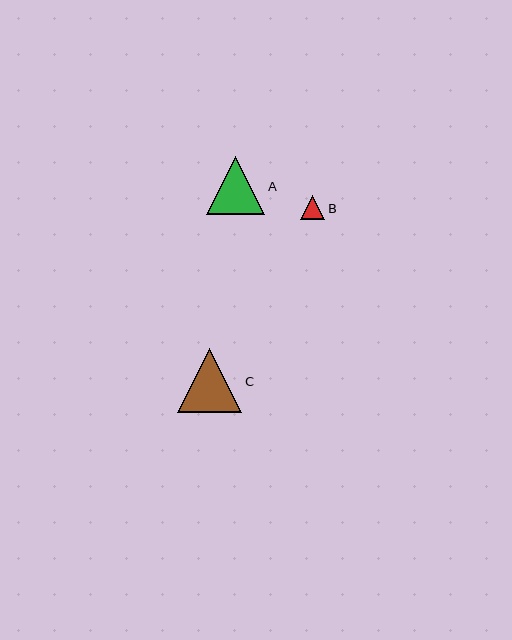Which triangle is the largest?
Triangle C is the largest with a size of approximately 64 pixels.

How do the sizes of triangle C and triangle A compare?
Triangle C and triangle A are approximately the same size.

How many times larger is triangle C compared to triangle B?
Triangle C is approximately 2.7 times the size of triangle B.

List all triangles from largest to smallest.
From largest to smallest: C, A, B.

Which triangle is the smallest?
Triangle B is the smallest with a size of approximately 24 pixels.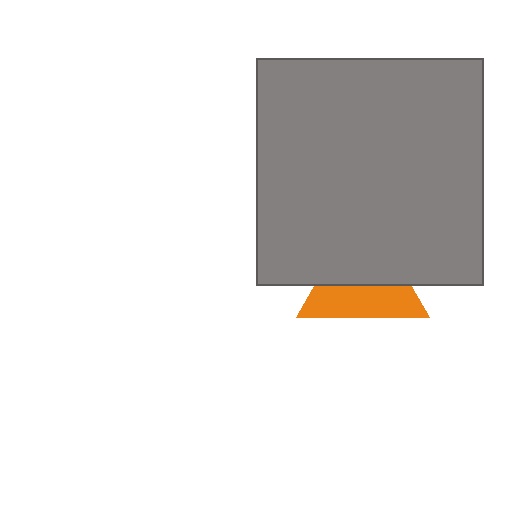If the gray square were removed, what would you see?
You would see the complete orange triangle.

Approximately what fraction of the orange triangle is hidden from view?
Roughly 52% of the orange triangle is hidden behind the gray square.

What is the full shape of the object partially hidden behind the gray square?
The partially hidden object is an orange triangle.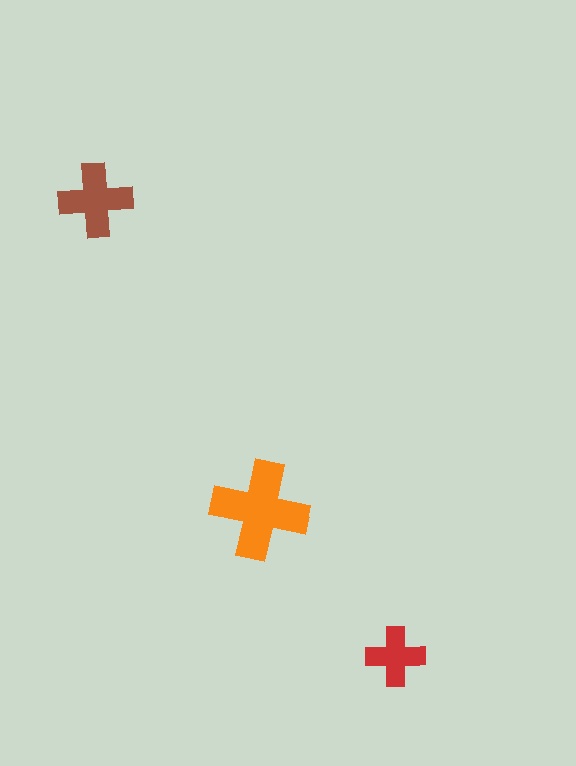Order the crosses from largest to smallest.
the orange one, the brown one, the red one.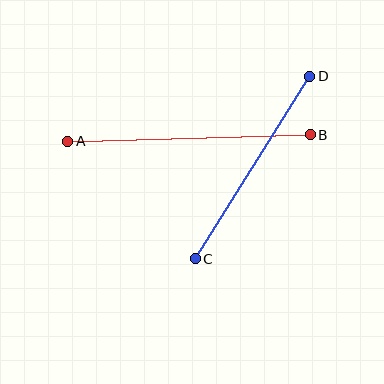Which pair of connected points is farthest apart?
Points A and B are farthest apart.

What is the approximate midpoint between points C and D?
The midpoint is at approximately (253, 168) pixels.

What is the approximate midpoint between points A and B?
The midpoint is at approximately (189, 138) pixels.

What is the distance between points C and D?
The distance is approximately 215 pixels.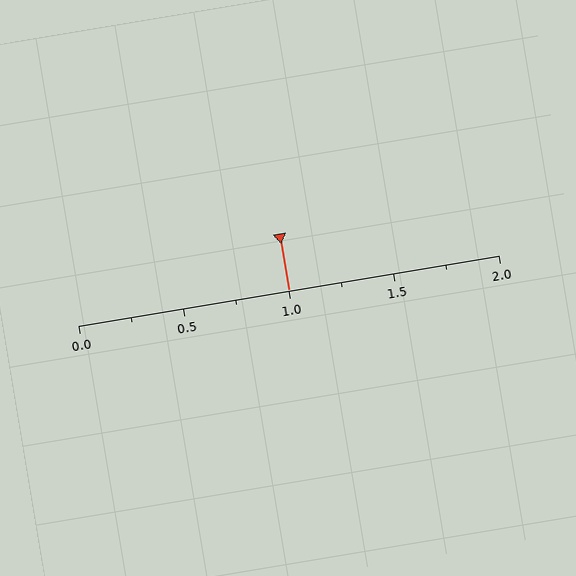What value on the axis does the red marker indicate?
The marker indicates approximately 1.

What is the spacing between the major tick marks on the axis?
The major ticks are spaced 0.5 apart.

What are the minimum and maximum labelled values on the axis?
The axis runs from 0.0 to 2.0.